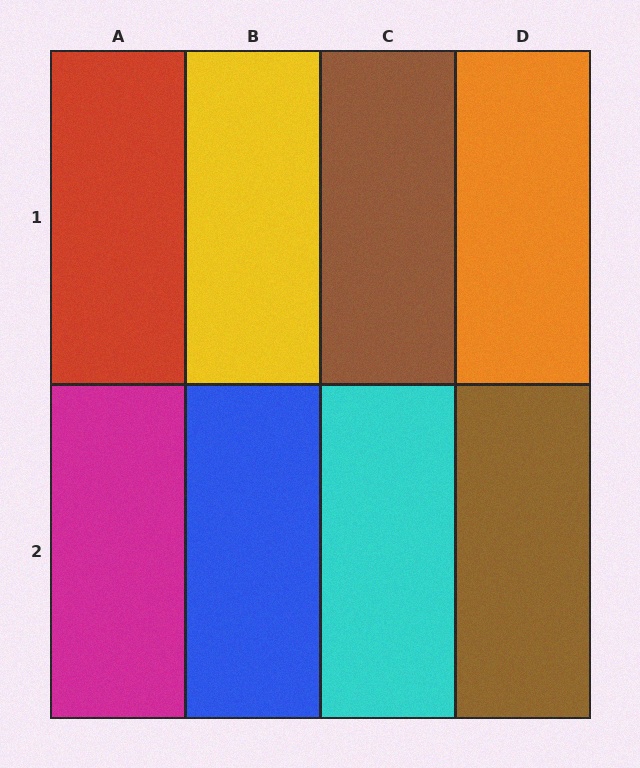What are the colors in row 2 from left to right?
Magenta, blue, cyan, brown.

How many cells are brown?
2 cells are brown.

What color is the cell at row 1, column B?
Yellow.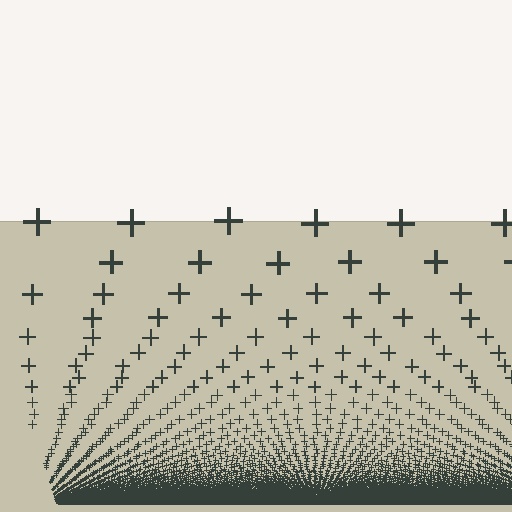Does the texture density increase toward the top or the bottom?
Density increases toward the bottom.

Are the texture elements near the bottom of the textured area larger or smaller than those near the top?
Smaller. The gradient is inverted — elements near the bottom are smaller and denser.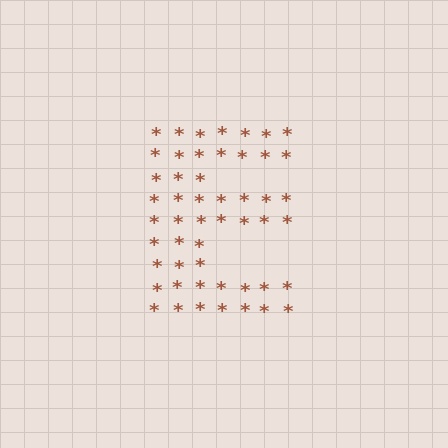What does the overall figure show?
The overall figure shows the letter E.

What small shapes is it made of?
It is made of small asterisks.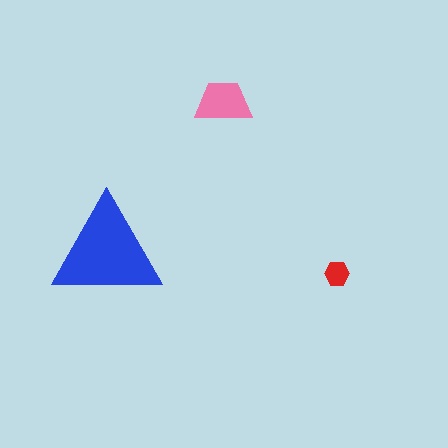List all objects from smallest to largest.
The red hexagon, the pink trapezoid, the blue triangle.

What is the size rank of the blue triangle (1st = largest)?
1st.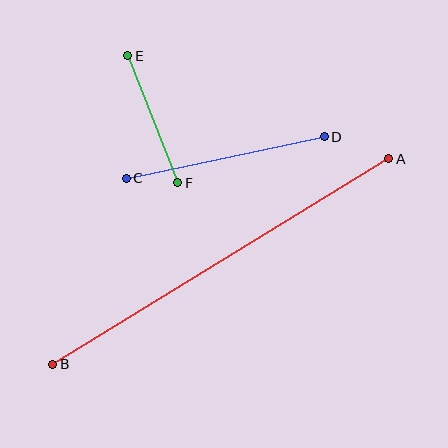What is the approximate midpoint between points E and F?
The midpoint is at approximately (153, 119) pixels.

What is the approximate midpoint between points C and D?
The midpoint is at approximately (225, 157) pixels.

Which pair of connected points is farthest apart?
Points A and B are farthest apart.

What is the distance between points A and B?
The distance is approximately 394 pixels.